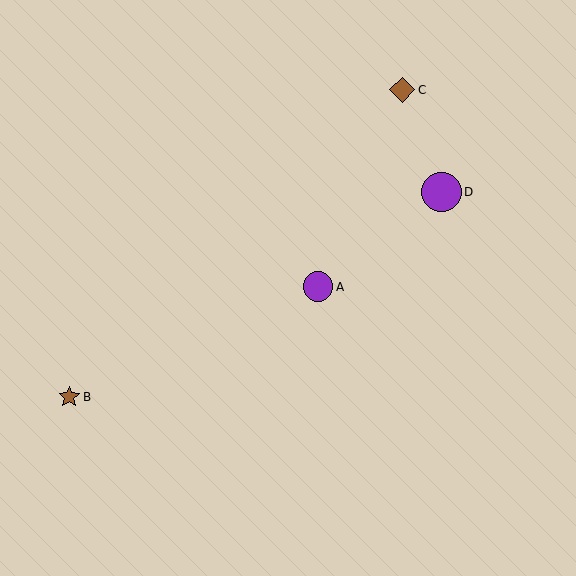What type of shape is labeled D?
Shape D is a purple circle.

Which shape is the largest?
The purple circle (labeled D) is the largest.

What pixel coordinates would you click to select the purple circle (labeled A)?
Click at (318, 287) to select the purple circle A.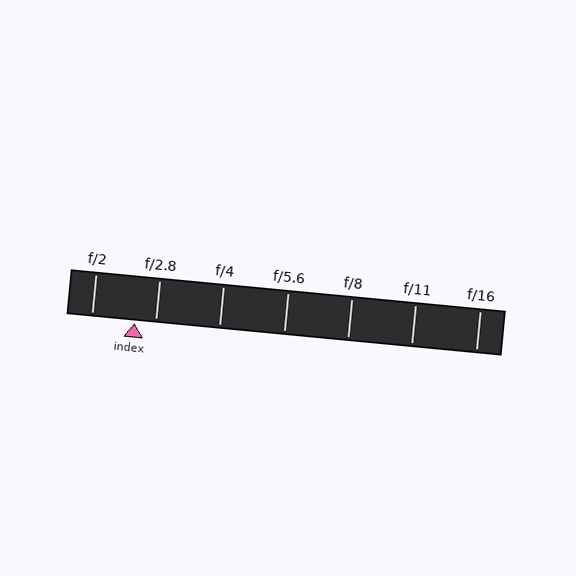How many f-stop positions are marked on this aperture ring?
There are 7 f-stop positions marked.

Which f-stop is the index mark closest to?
The index mark is closest to f/2.8.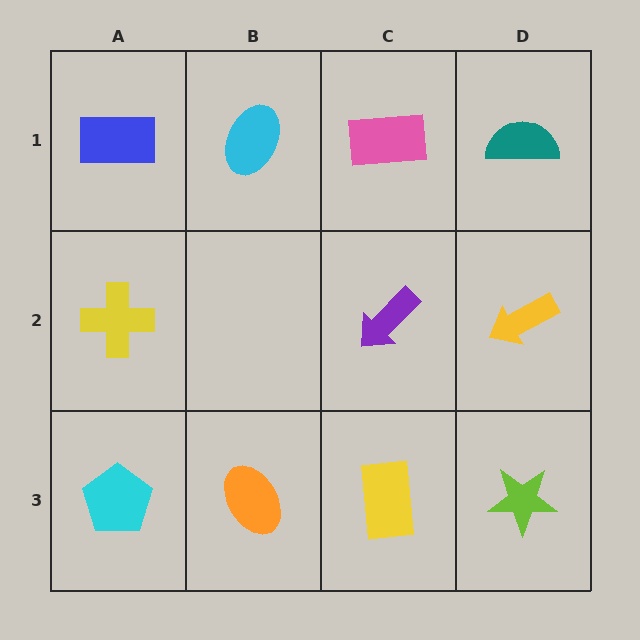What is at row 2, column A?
A yellow cross.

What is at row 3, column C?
A yellow rectangle.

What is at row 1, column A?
A blue rectangle.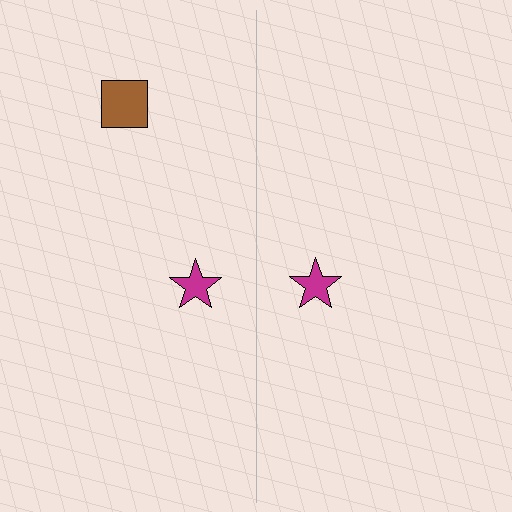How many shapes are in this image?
There are 3 shapes in this image.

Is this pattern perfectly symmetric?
No, the pattern is not perfectly symmetric. A brown square is missing from the right side.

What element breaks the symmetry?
A brown square is missing from the right side.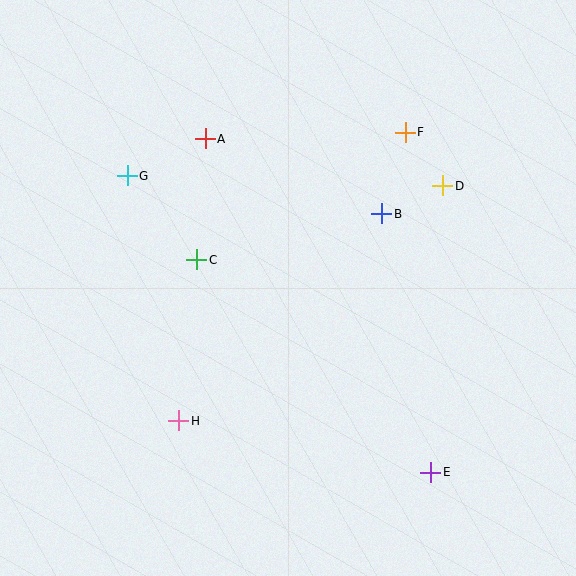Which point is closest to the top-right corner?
Point F is closest to the top-right corner.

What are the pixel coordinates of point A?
Point A is at (205, 139).